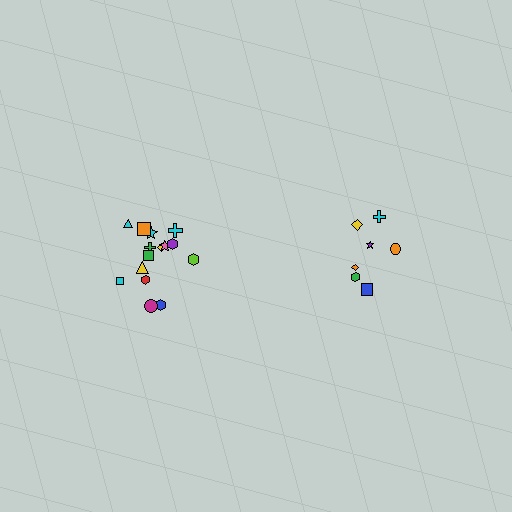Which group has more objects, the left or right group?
The left group.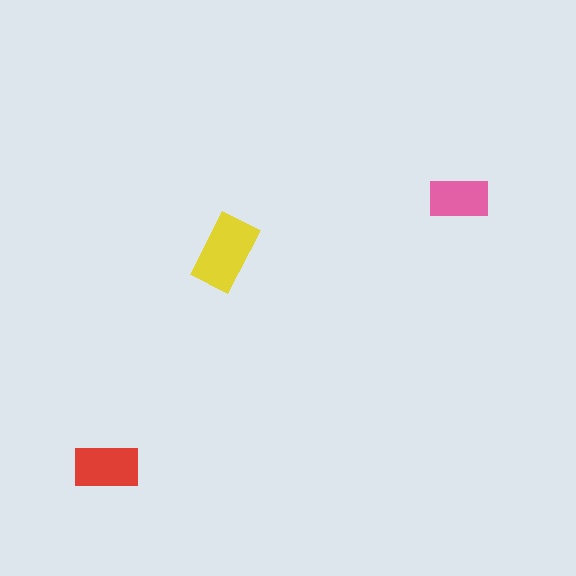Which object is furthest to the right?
The pink rectangle is rightmost.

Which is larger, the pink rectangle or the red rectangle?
The red one.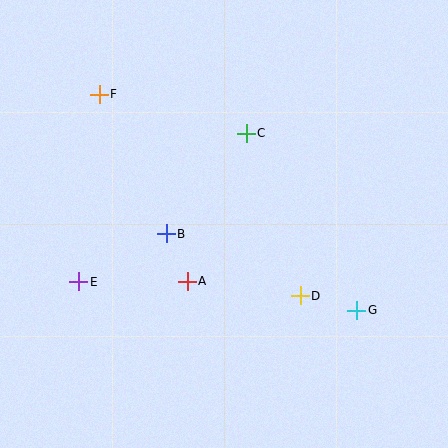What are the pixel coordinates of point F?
Point F is at (99, 94).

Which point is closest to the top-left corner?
Point F is closest to the top-left corner.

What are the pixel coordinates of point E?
Point E is at (79, 282).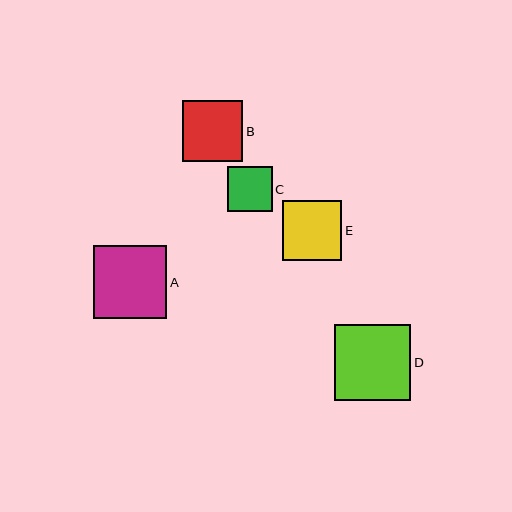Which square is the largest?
Square D is the largest with a size of approximately 76 pixels.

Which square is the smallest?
Square C is the smallest with a size of approximately 45 pixels.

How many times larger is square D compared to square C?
Square D is approximately 1.7 times the size of square C.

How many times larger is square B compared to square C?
Square B is approximately 1.3 times the size of square C.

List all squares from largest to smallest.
From largest to smallest: D, A, B, E, C.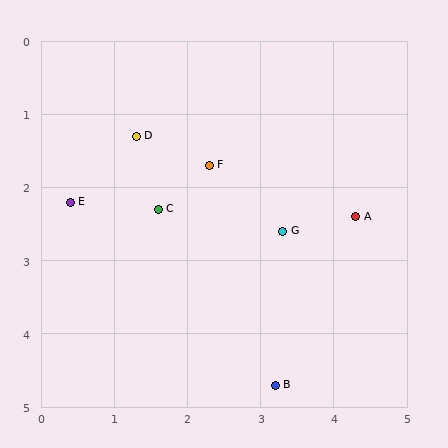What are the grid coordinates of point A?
Point A is at approximately (4.3, 2.4).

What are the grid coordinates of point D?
Point D is at approximately (1.3, 1.3).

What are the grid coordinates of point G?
Point G is at approximately (3.3, 2.6).